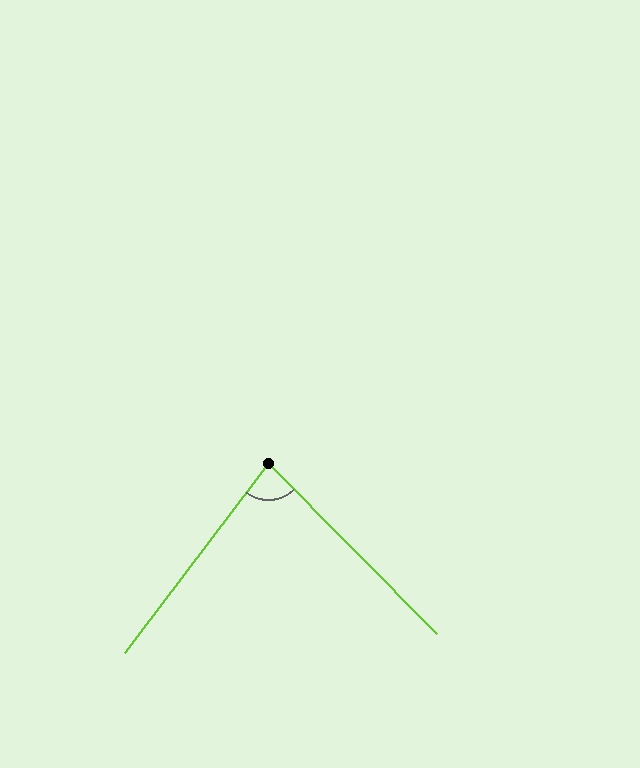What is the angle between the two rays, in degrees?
Approximately 82 degrees.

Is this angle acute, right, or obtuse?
It is acute.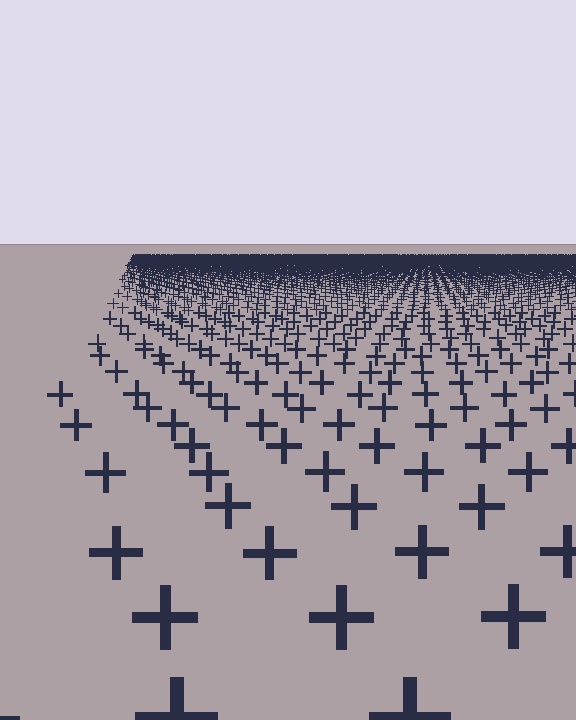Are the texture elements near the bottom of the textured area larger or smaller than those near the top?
Larger. Near the bottom, elements are closer to the viewer and appear at a bigger on-screen size.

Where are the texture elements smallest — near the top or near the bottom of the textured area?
Near the top.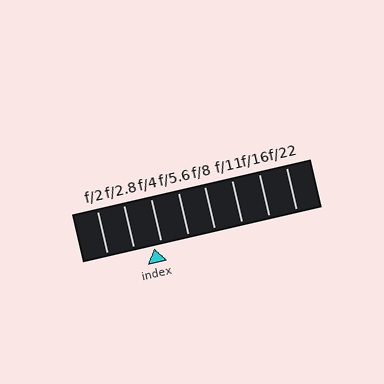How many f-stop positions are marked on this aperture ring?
There are 8 f-stop positions marked.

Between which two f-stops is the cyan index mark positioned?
The index mark is between f/2.8 and f/4.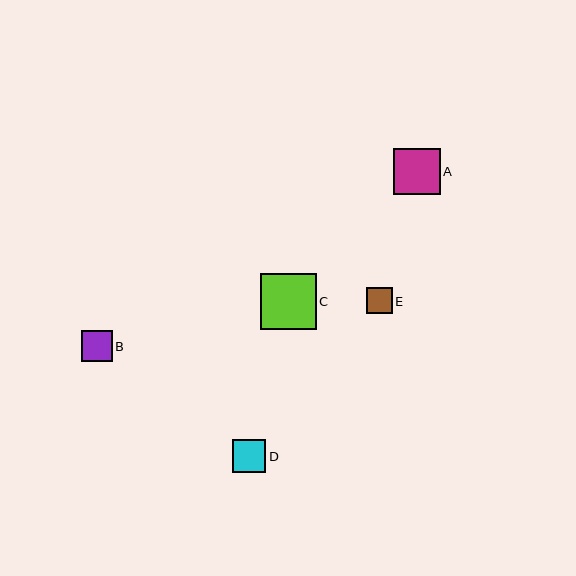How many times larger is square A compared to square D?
Square A is approximately 1.4 times the size of square D.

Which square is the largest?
Square C is the largest with a size of approximately 56 pixels.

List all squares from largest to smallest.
From largest to smallest: C, A, D, B, E.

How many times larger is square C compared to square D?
Square C is approximately 1.7 times the size of square D.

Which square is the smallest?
Square E is the smallest with a size of approximately 25 pixels.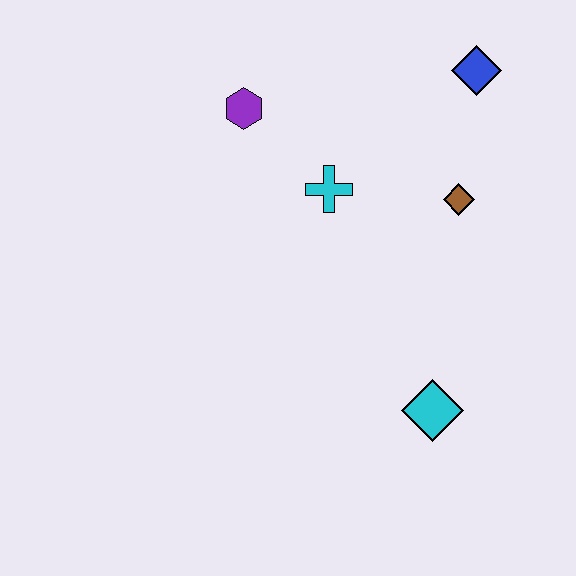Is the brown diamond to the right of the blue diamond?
No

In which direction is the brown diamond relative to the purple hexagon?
The brown diamond is to the right of the purple hexagon.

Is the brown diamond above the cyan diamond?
Yes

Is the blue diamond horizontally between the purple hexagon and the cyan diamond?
No